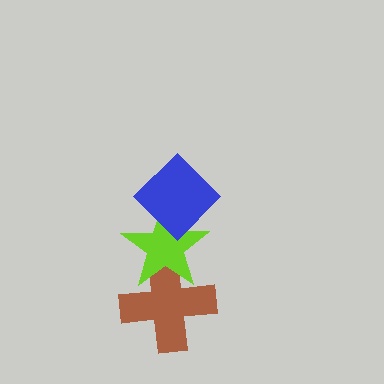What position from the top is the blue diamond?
The blue diamond is 1st from the top.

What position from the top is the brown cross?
The brown cross is 3rd from the top.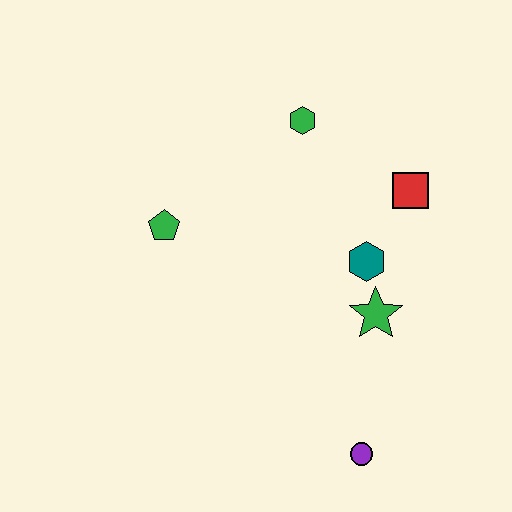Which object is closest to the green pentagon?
The green hexagon is closest to the green pentagon.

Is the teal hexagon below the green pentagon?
Yes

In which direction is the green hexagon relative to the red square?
The green hexagon is to the left of the red square.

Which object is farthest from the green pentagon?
The purple circle is farthest from the green pentagon.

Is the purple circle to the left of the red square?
Yes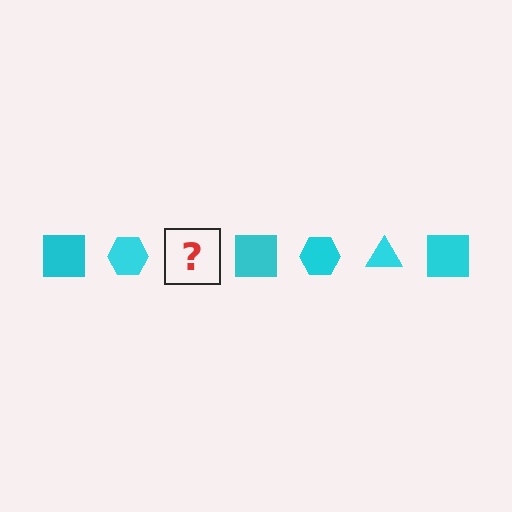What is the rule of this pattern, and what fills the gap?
The rule is that the pattern cycles through square, hexagon, triangle shapes in cyan. The gap should be filled with a cyan triangle.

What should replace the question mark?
The question mark should be replaced with a cyan triangle.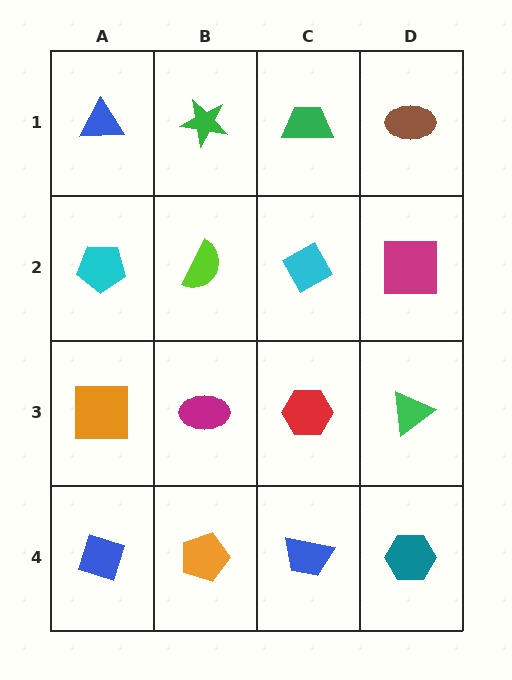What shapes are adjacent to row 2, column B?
A green star (row 1, column B), a magenta ellipse (row 3, column B), a cyan pentagon (row 2, column A), a cyan diamond (row 2, column C).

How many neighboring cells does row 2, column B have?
4.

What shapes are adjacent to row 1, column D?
A magenta square (row 2, column D), a green trapezoid (row 1, column C).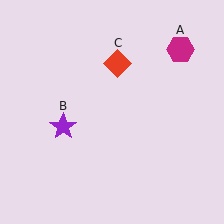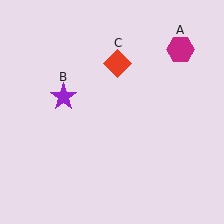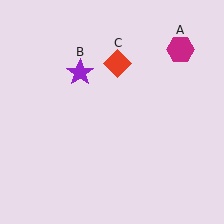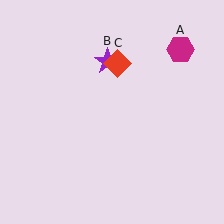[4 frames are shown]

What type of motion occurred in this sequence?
The purple star (object B) rotated clockwise around the center of the scene.